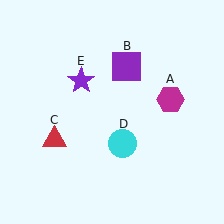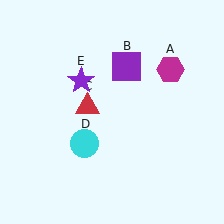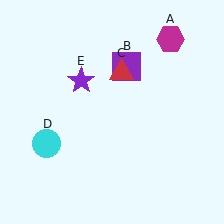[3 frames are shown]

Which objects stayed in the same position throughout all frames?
Purple square (object B) and purple star (object E) remained stationary.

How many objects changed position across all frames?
3 objects changed position: magenta hexagon (object A), red triangle (object C), cyan circle (object D).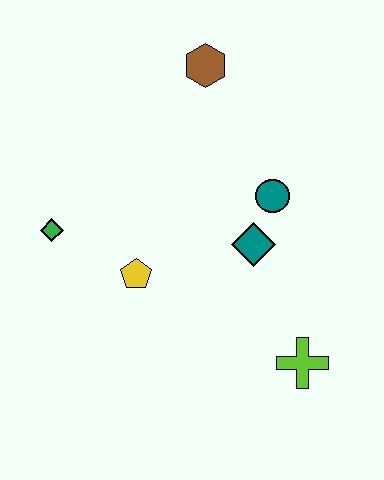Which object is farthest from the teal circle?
The green diamond is farthest from the teal circle.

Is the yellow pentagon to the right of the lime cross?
No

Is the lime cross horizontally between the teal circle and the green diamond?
No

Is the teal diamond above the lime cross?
Yes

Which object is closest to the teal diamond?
The teal circle is closest to the teal diamond.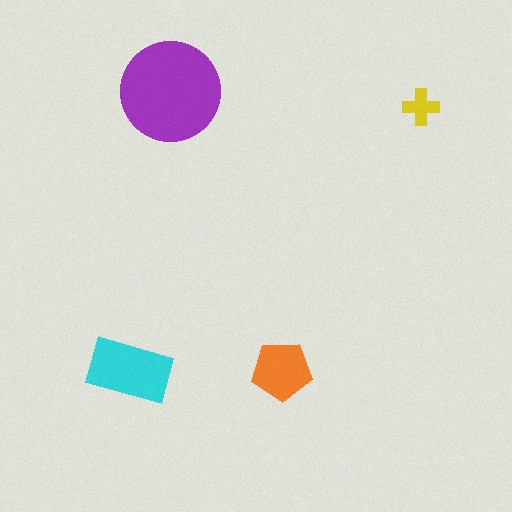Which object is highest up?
The purple circle is topmost.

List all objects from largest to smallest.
The purple circle, the cyan rectangle, the orange pentagon, the yellow cross.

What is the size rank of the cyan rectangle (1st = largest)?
2nd.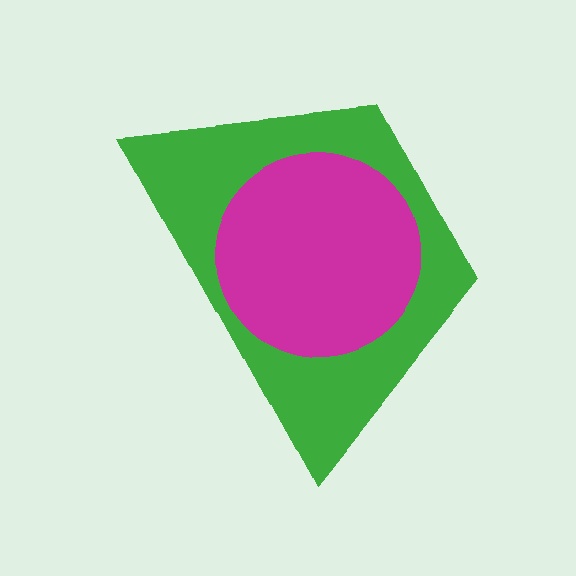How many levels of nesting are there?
2.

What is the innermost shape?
The magenta circle.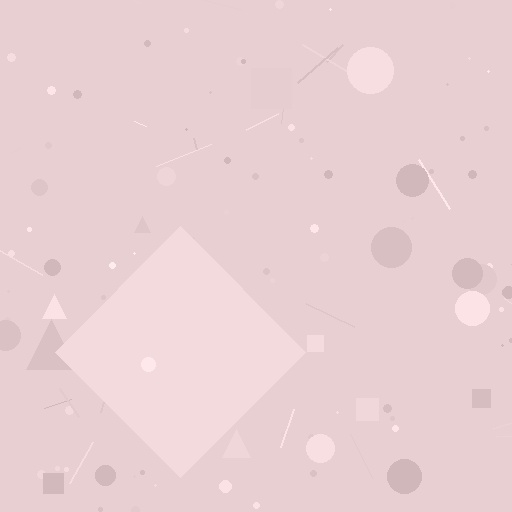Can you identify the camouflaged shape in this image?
The camouflaged shape is a diamond.